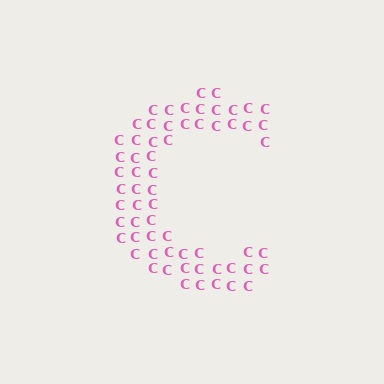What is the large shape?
The large shape is the letter C.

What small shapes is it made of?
It is made of small letter C's.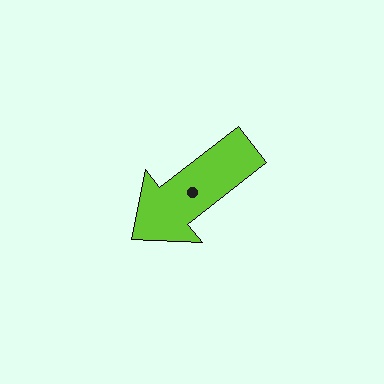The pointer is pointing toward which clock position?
Roughly 8 o'clock.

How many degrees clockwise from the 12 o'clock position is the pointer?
Approximately 232 degrees.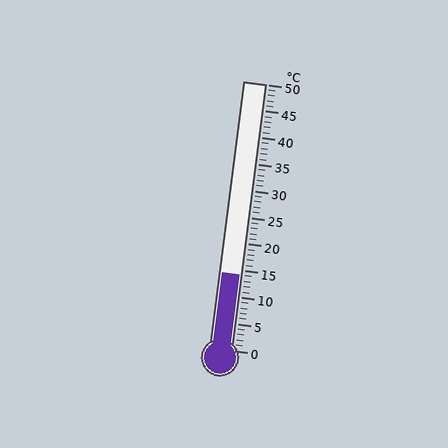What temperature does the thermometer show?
The thermometer shows approximately 14°C.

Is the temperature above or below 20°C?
The temperature is below 20°C.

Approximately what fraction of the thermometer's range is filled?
The thermometer is filled to approximately 30% of its range.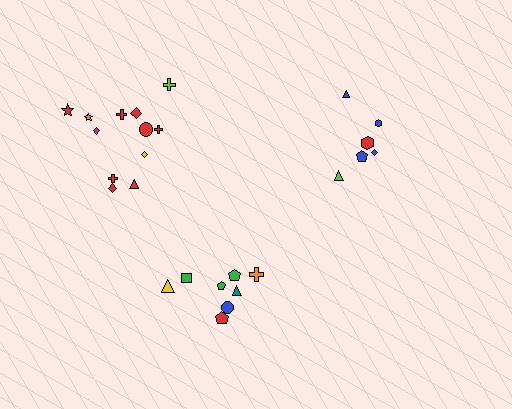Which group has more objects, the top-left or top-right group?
The top-left group.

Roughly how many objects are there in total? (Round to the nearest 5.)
Roughly 25 objects in total.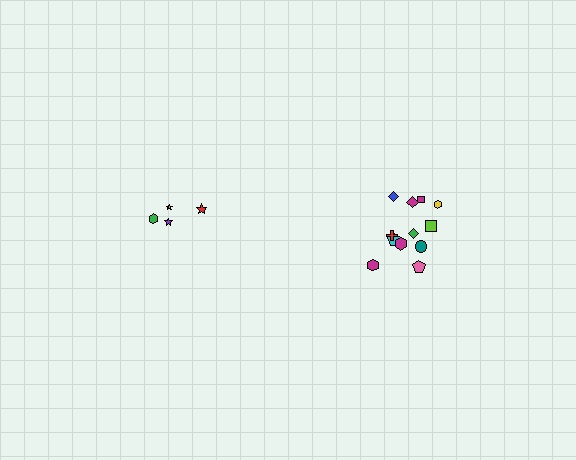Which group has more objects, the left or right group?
The right group.